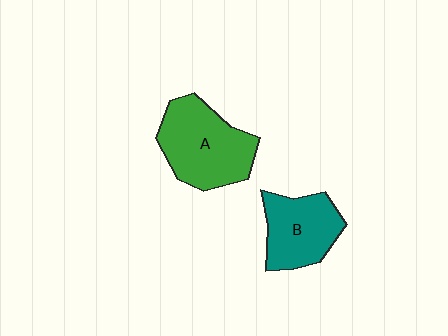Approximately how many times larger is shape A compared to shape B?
Approximately 1.3 times.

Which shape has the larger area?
Shape A (green).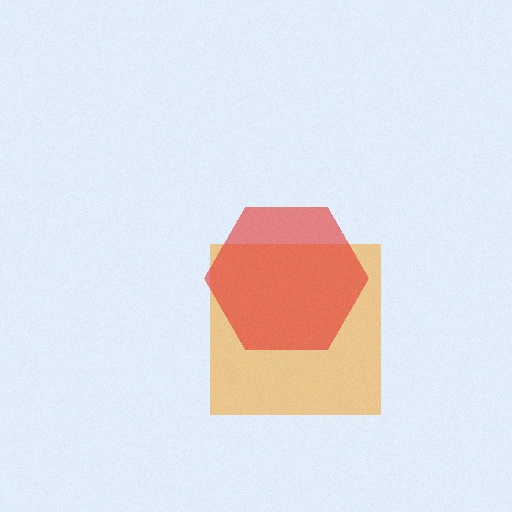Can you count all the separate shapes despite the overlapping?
Yes, there are 2 separate shapes.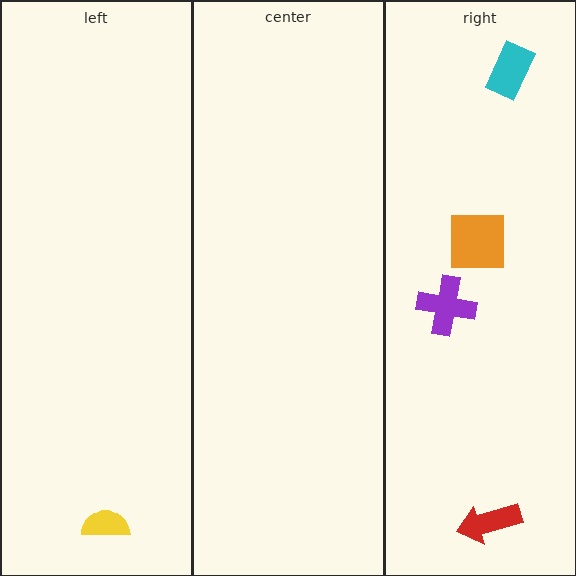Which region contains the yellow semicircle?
The left region.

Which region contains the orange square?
The right region.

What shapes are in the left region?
The yellow semicircle.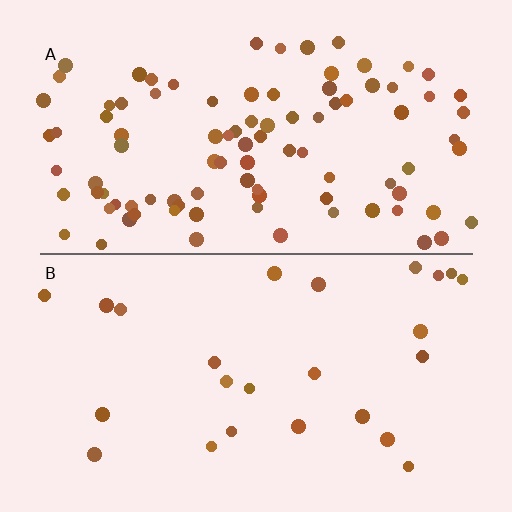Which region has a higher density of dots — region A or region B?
A (the top).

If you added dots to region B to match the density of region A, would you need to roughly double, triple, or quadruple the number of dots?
Approximately quadruple.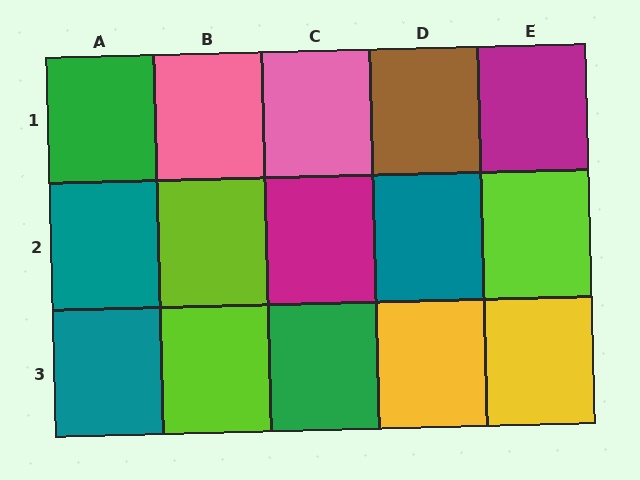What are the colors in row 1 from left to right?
Green, pink, pink, brown, magenta.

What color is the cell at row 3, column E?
Yellow.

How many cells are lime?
3 cells are lime.